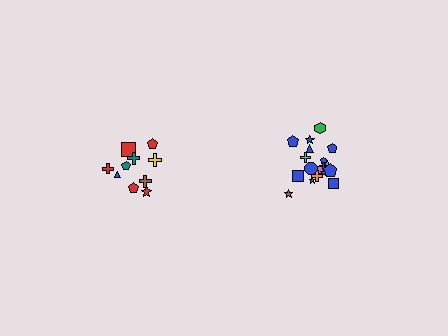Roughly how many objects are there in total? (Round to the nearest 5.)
Roughly 30 objects in total.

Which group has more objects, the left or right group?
The right group.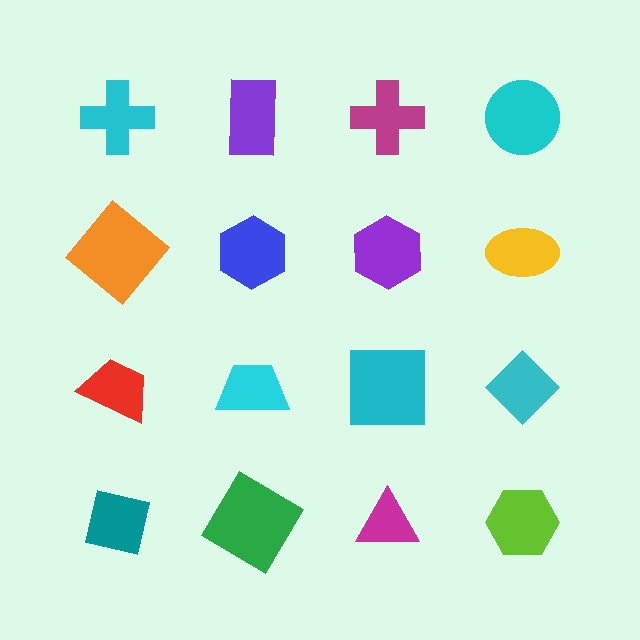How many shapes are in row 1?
4 shapes.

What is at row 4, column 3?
A magenta triangle.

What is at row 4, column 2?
A green diamond.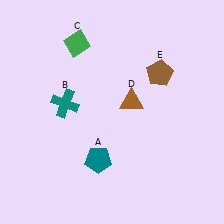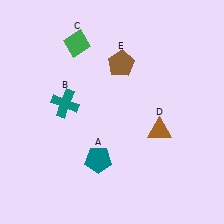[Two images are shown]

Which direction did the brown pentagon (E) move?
The brown pentagon (E) moved left.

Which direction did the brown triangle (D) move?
The brown triangle (D) moved down.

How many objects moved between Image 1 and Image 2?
2 objects moved between the two images.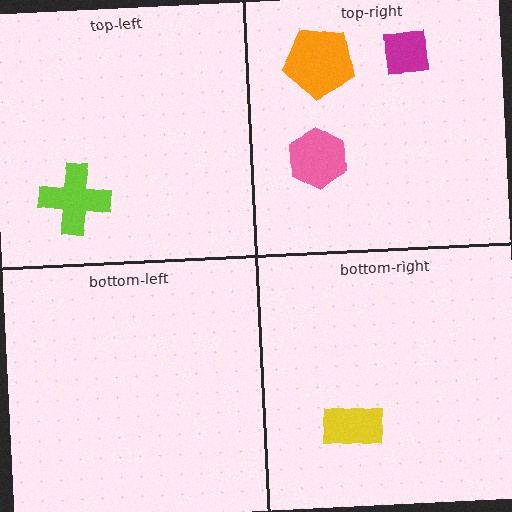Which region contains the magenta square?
The top-right region.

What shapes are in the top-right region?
The orange pentagon, the pink hexagon, the magenta square.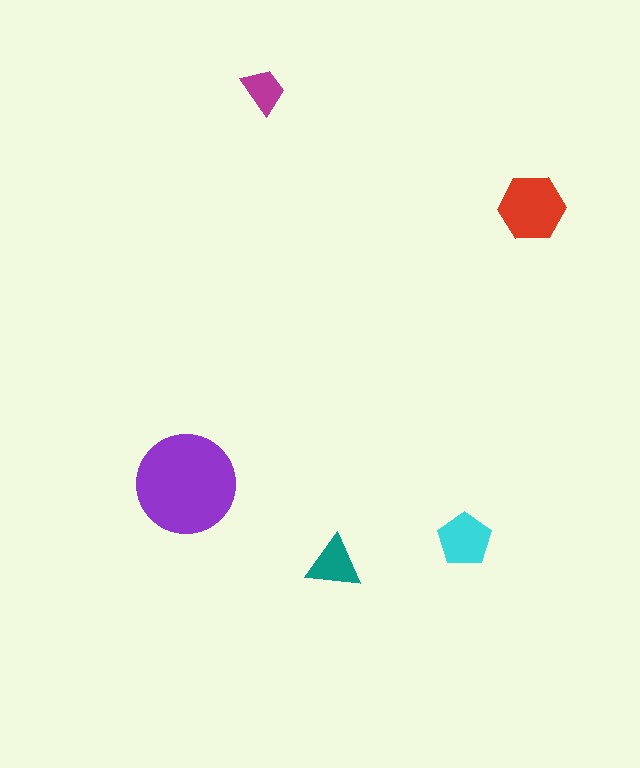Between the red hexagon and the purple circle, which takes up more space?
The purple circle.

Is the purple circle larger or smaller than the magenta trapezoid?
Larger.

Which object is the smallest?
The magenta trapezoid.